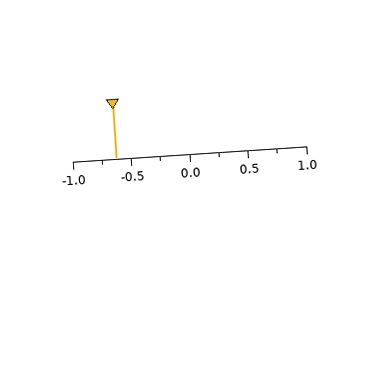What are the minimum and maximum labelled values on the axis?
The axis runs from -1.0 to 1.0.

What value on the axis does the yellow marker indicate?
The marker indicates approximately -0.62.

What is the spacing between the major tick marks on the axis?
The major ticks are spaced 0.5 apart.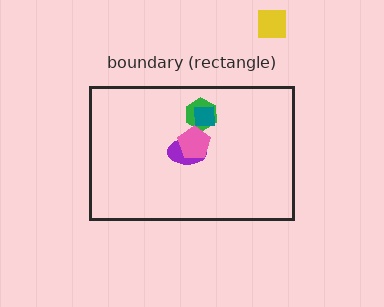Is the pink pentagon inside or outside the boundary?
Inside.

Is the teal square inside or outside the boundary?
Inside.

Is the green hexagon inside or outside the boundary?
Inside.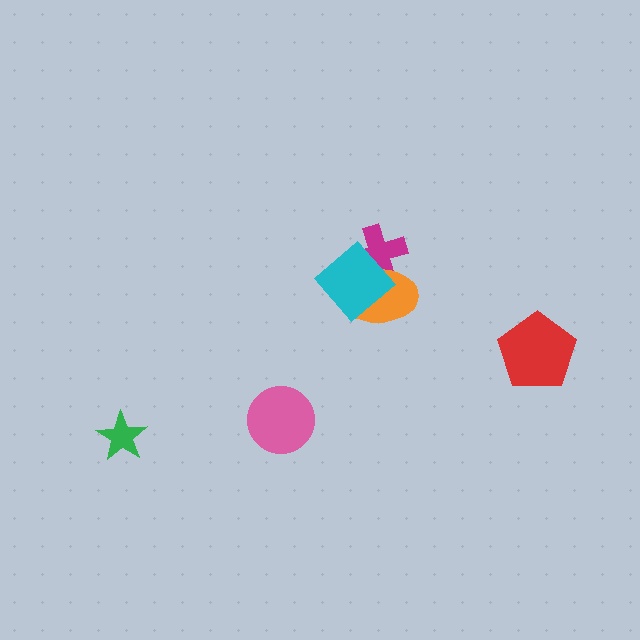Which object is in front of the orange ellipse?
The cyan diamond is in front of the orange ellipse.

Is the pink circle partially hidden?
No, no other shape covers it.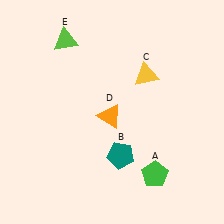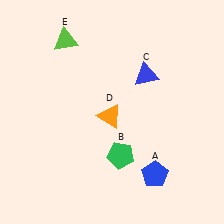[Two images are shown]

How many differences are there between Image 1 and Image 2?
There are 3 differences between the two images.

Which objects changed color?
A changed from green to blue. B changed from teal to green. C changed from yellow to blue.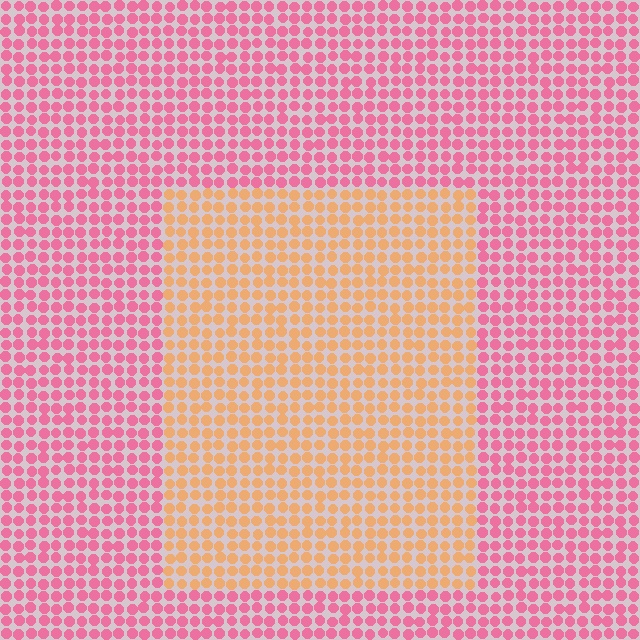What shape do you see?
I see a rectangle.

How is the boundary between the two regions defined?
The boundary is defined purely by a slight shift in hue (about 51 degrees). Spacing, size, and orientation are identical on both sides.